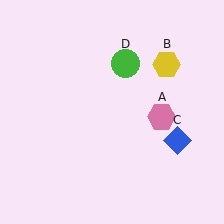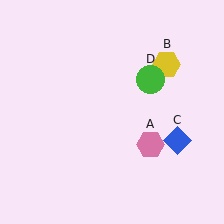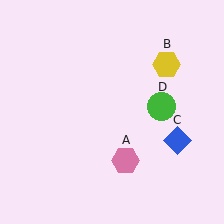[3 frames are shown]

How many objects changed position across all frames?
2 objects changed position: pink hexagon (object A), green circle (object D).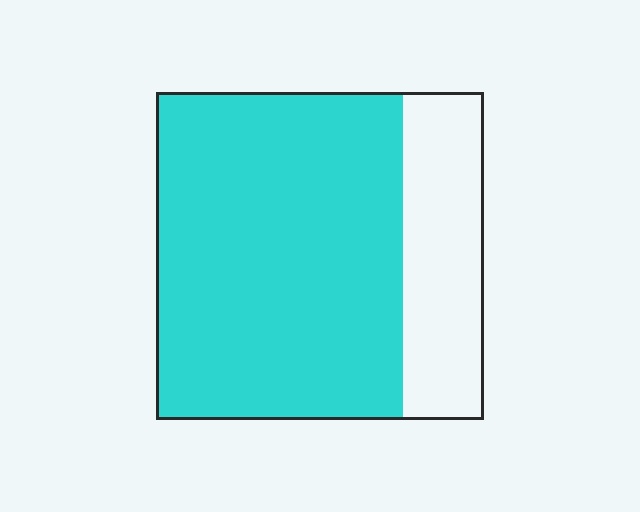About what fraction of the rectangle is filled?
About three quarters (3/4).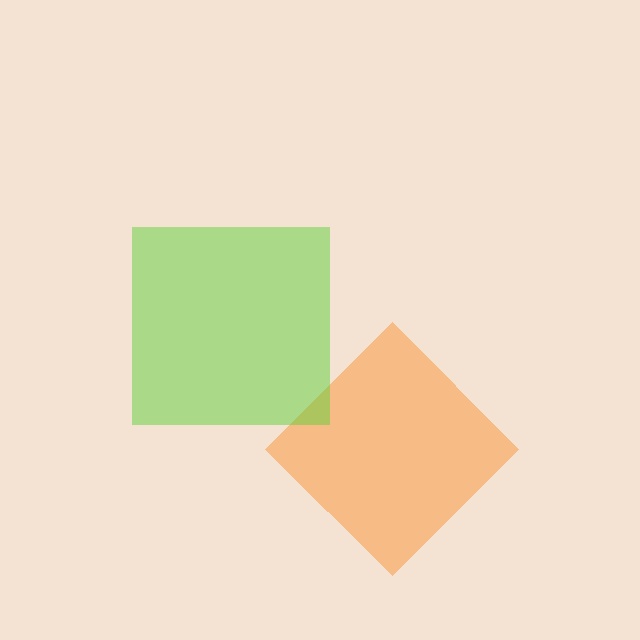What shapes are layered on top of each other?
The layered shapes are: an orange diamond, a lime square.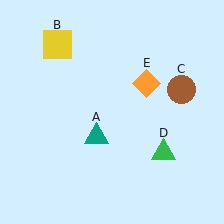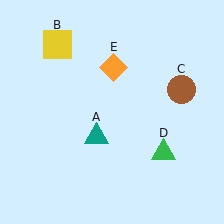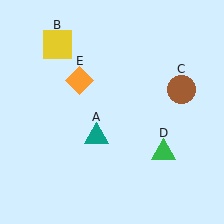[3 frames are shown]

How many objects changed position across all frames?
1 object changed position: orange diamond (object E).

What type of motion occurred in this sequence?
The orange diamond (object E) rotated counterclockwise around the center of the scene.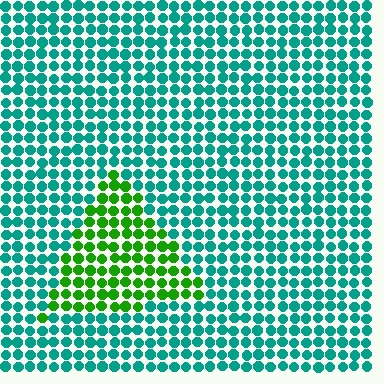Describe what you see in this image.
The image is filled with small teal elements in a uniform arrangement. A triangle-shaped region is visible where the elements are tinted to a slightly different hue, forming a subtle color boundary.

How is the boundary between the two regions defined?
The boundary is defined purely by a slight shift in hue (about 57 degrees). Spacing, size, and orientation are identical on both sides.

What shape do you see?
I see a triangle.